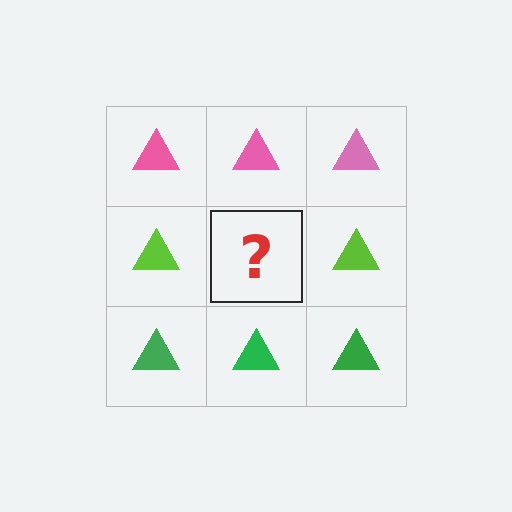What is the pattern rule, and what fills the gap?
The rule is that each row has a consistent color. The gap should be filled with a lime triangle.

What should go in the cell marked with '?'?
The missing cell should contain a lime triangle.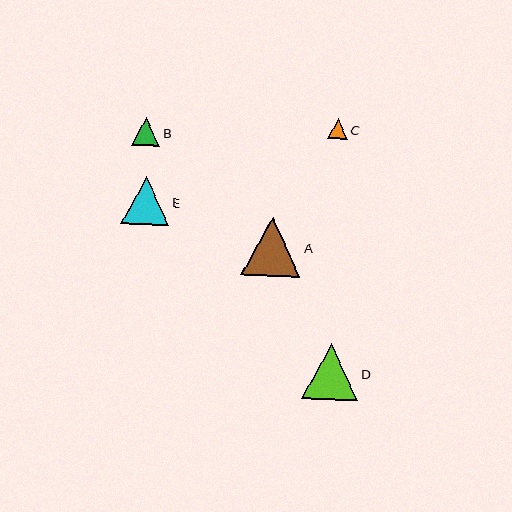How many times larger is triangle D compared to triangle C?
Triangle D is approximately 2.8 times the size of triangle C.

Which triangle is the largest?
Triangle A is the largest with a size of approximately 59 pixels.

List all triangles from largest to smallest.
From largest to smallest: A, D, E, B, C.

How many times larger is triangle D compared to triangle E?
Triangle D is approximately 1.2 times the size of triangle E.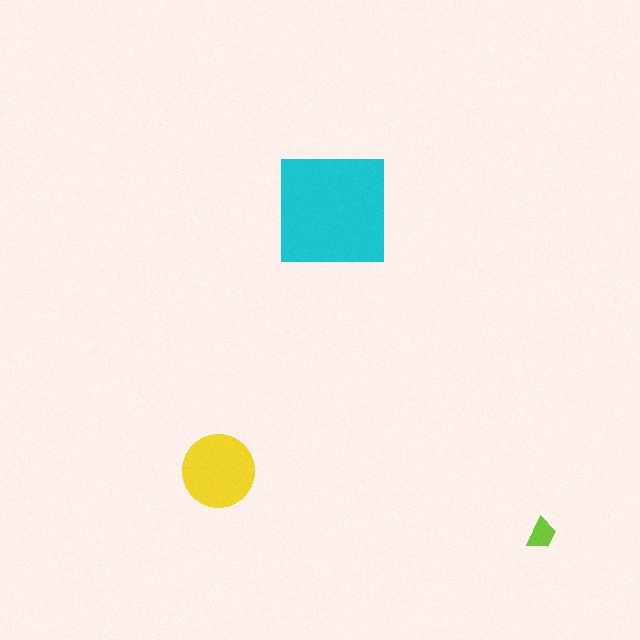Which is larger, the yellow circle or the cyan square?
The cyan square.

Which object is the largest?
The cyan square.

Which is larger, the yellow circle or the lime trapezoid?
The yellow circle.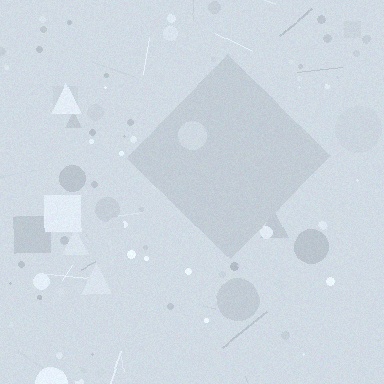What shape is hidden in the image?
A diamond is hidden in the image.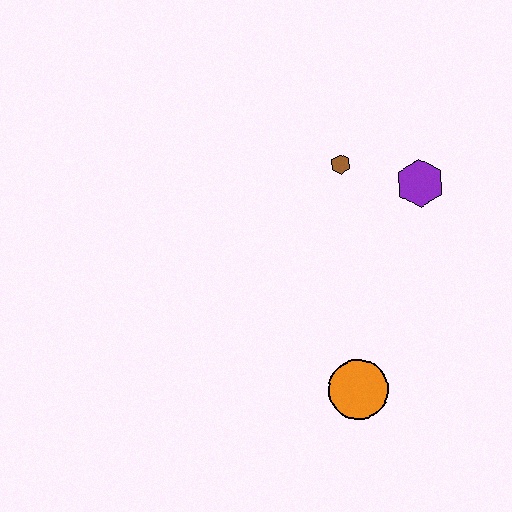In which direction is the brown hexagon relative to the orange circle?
The brown hexagon is above the orange circle.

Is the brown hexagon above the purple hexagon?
Yes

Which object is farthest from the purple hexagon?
The orange circle is farthest from the purple hexagon.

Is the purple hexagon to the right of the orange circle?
Yes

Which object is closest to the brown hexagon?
The purple hexagon is closest to the brown hexagon.